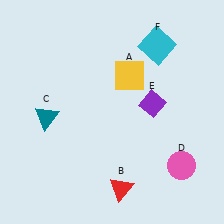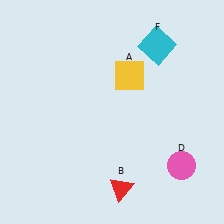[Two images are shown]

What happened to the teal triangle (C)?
The teal triangle (C) was removed in Image 2. It was in the bottom-left area of Image 1.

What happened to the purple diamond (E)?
The purple diamond (E) was removed in Image 2. It was in the top-right area of Image 1.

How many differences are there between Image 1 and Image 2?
There are 2 differences between the two images.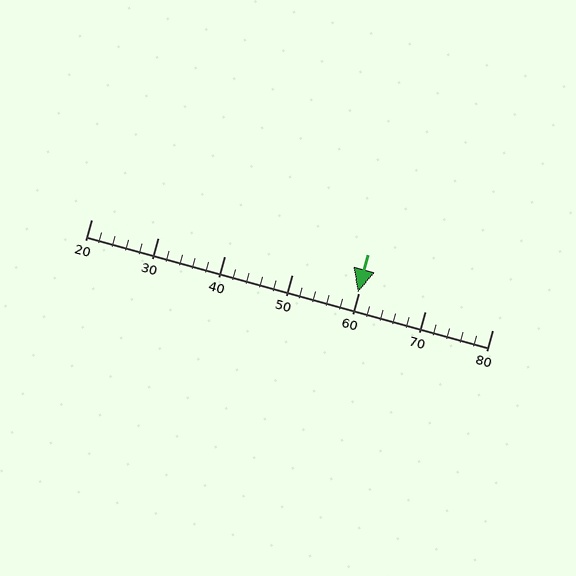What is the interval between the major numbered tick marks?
The major tick marks are spaced 10 units apart.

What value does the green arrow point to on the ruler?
The green arrow points to approximately 60.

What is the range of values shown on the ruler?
The ruler shows values from 20 to 80.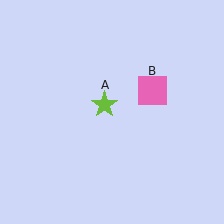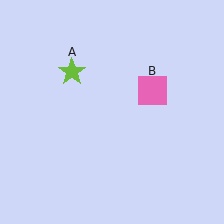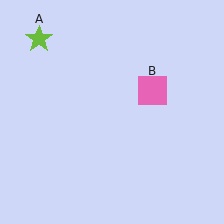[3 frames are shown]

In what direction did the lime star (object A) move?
The lime star (object A) moved up and to the left.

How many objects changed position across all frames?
1 object changed position: lime star (object A).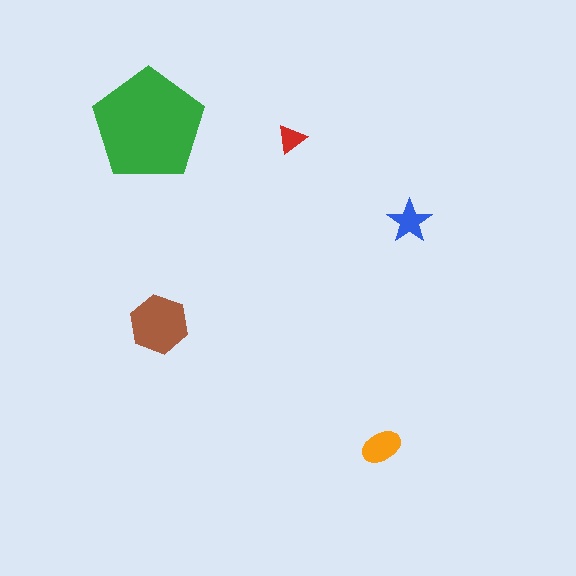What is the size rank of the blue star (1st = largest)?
4th.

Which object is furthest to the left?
The green pentagon is leftmost.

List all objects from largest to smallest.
The green pentagon, the brown hexagon, the orange ellipse, the blue star, the red triangle.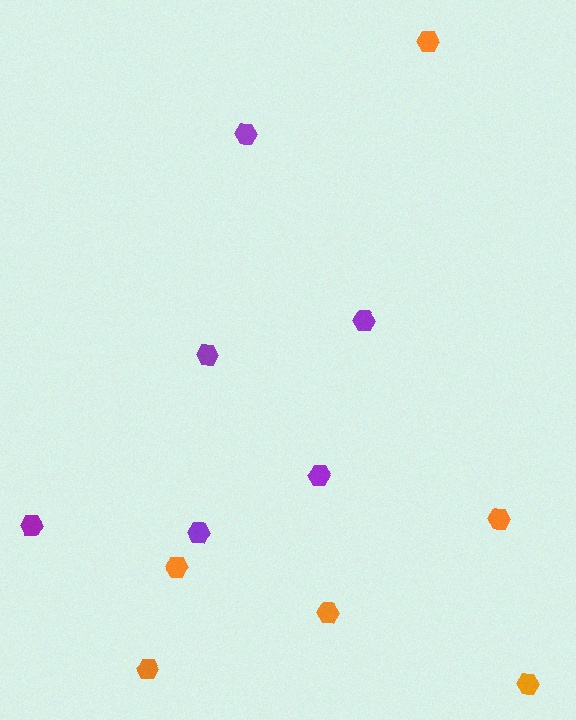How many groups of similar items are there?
There are 2 groups: one group of purple hexagons (6) and one group of orange hexagons (6).